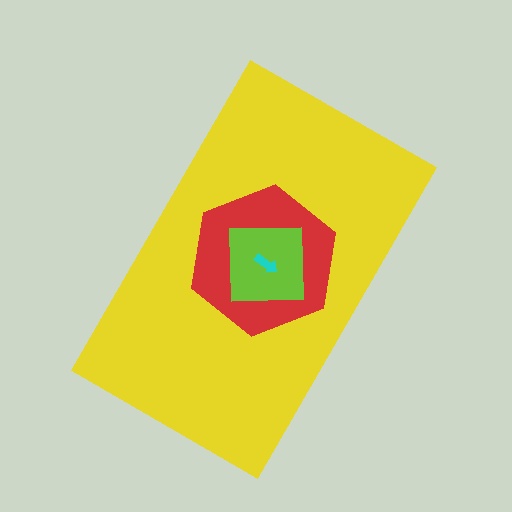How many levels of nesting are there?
4.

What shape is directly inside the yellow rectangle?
The red hexagon.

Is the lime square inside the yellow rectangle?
Yes.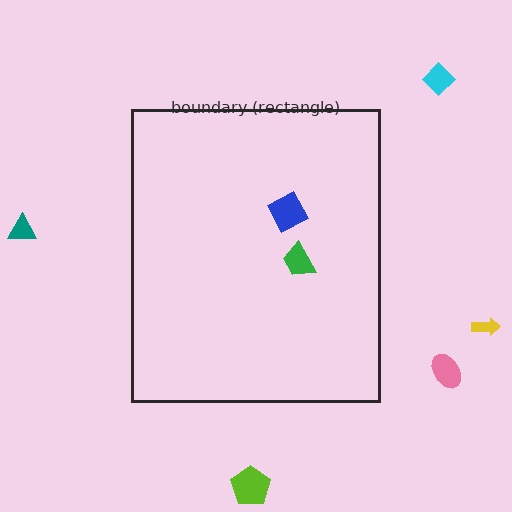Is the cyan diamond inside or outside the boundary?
Outside.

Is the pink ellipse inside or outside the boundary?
Outside.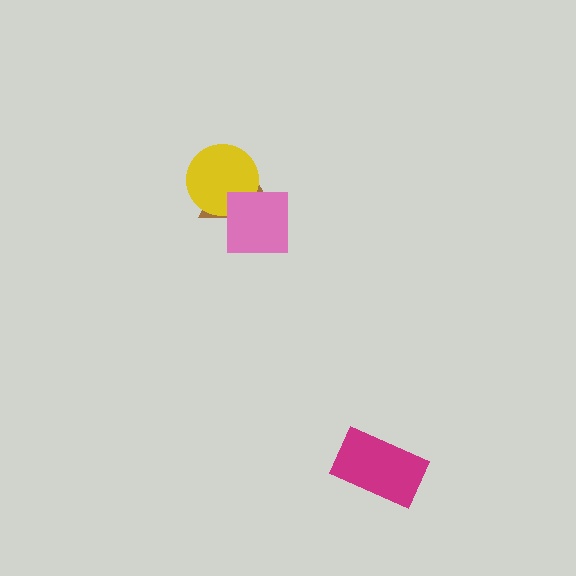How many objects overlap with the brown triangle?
2 objects overlap with the brown triangle.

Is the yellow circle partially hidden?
Yes, it is partially covered by another shape.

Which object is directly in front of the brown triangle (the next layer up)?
The yellow circle is directly in front of the brown triangle.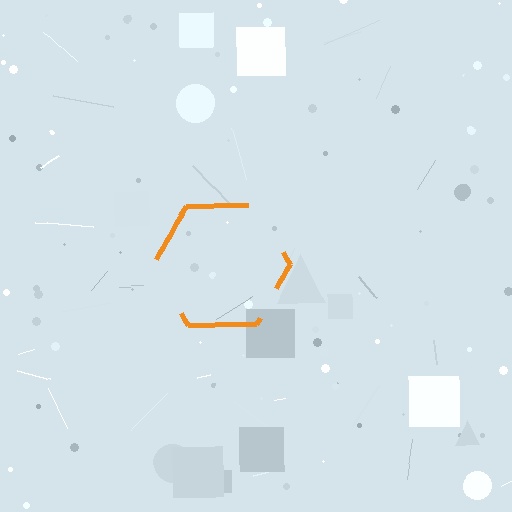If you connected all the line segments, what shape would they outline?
They would outline a hexagon.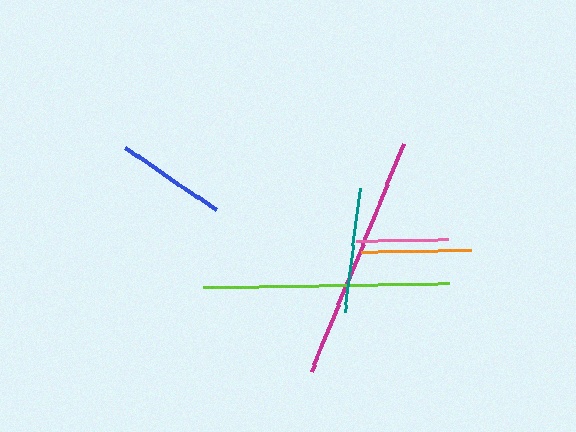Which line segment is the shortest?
The pink line is the shortest at approximately 92 pixels.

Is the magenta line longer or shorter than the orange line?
The magenta line is longer than the orange line.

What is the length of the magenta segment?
The magenta segment is approximately 245 pixels long.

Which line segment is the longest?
The lime line is the longest at approximately 246 pixels.